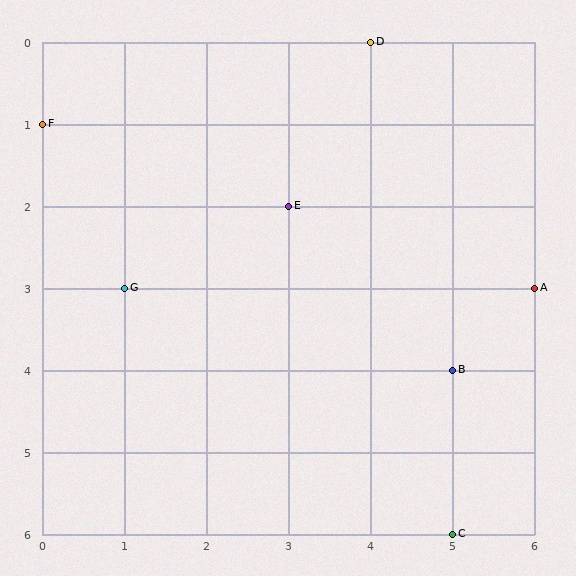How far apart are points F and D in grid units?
Points F and D are 4 columns and 1 row apart (about 4.1 grid units diagonally).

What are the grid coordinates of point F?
Point F is at grid coordinates (0, 1).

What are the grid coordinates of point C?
Point C is at grid coordinates (5, 6).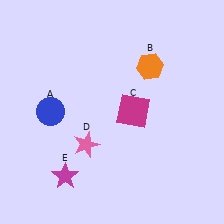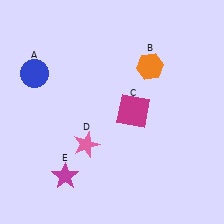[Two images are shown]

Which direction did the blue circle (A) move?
The blue circle (A) moved up.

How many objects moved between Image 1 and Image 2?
1 object moved between the two images.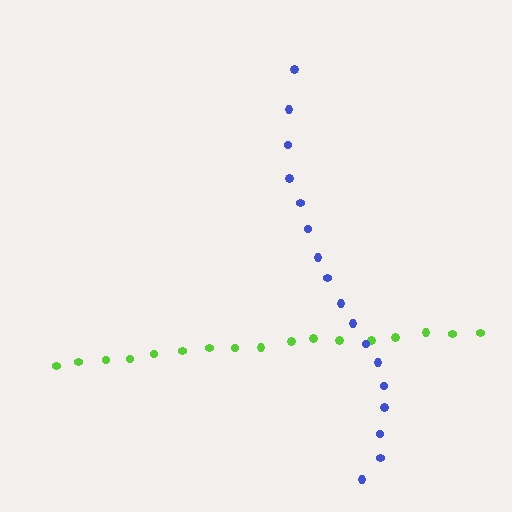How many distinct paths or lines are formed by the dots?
There are 2 distinct paths.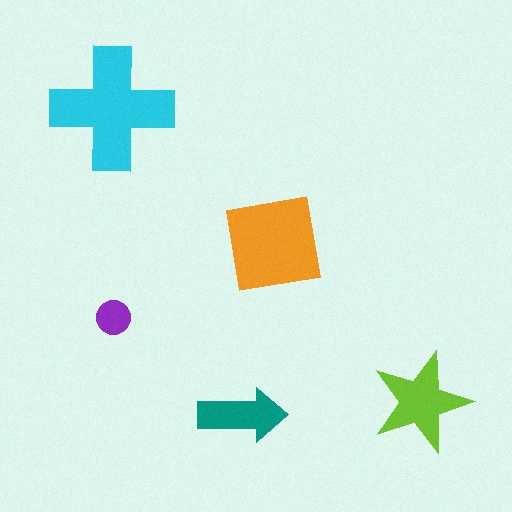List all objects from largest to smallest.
The cyan cross, the orange square, the lime star, the teal arrow, the purple circle.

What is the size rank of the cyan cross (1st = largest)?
1st.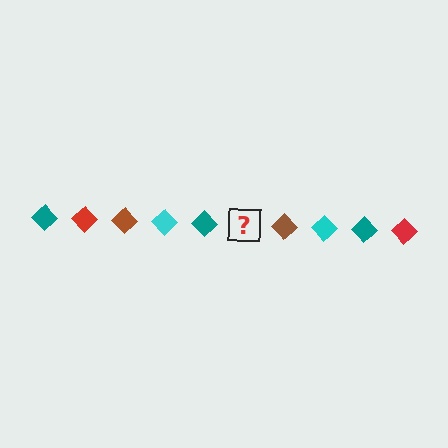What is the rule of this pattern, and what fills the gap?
The rule is that the pattern cycles through teal, red, brown, cyan diamonds. The gap should be filled with a red diamond.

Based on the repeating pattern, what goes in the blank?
The blank should be a red diamond.